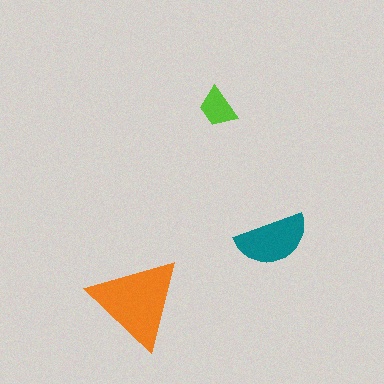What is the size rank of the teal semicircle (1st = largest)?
2nd.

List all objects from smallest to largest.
The lime trapezoid, the teal semicircle, the orange triangle.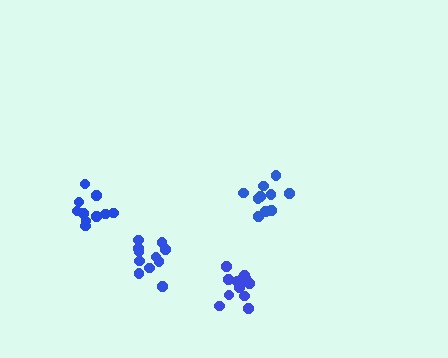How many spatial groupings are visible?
There are 4 spatial groupings.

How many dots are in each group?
Group 1: 10 dots, Group 2: 11 dots, Group 3: 10 dots, Group 4: 13 dots (44 total).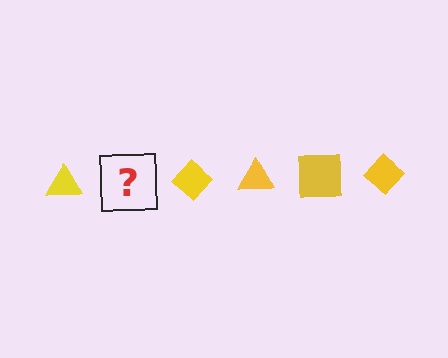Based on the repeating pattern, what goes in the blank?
The blank should be a yellow square.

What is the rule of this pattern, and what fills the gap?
The rule is that the pattern cycles through triangle, square, diamond shapes in yellow. The gap should be filled with a yellow square.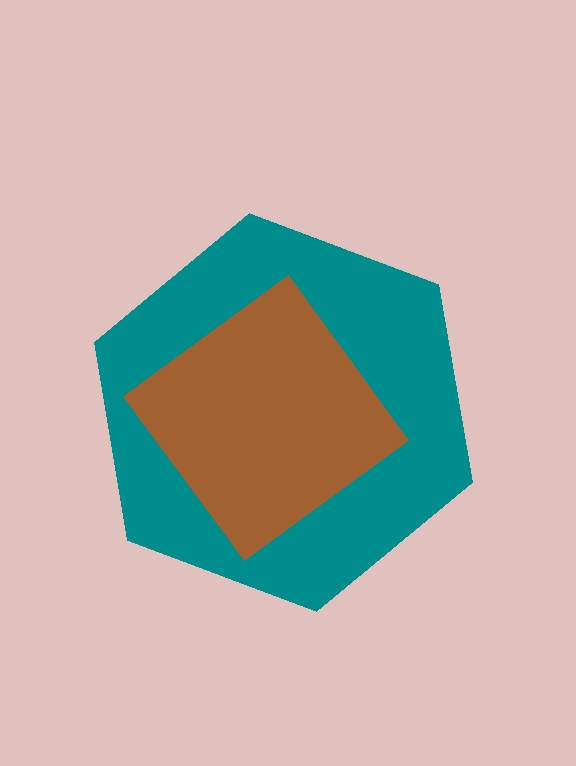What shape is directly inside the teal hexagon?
The brown diamond.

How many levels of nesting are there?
2.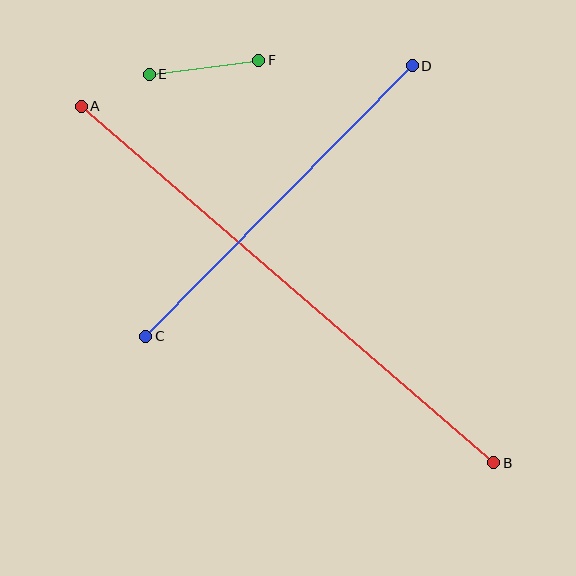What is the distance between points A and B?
The distance is approximately 545 pixels.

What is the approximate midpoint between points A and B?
The midpoint is at approximately (288, 285) pixels.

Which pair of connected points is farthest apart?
Points A and B are farthest apart.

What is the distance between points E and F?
The distance is approximately 110 pixels.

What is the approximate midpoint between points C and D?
The midpoint is at approximately (279, 201) pixels.